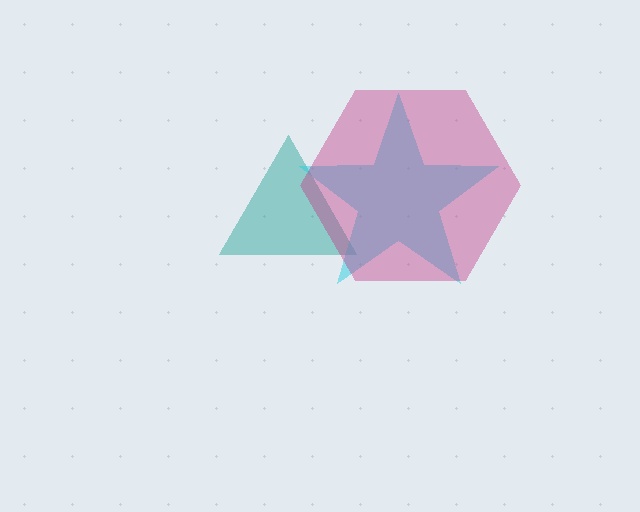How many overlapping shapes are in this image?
There are 3 overlapping shapes in the image.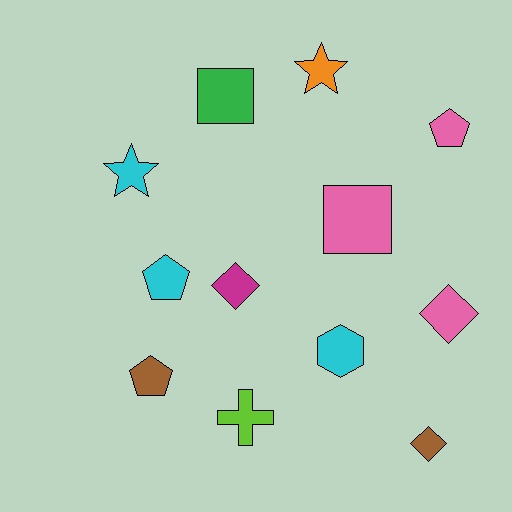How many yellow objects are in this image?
There are no yellow objects.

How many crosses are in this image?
There is 1 cross.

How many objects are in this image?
There are 12 objects.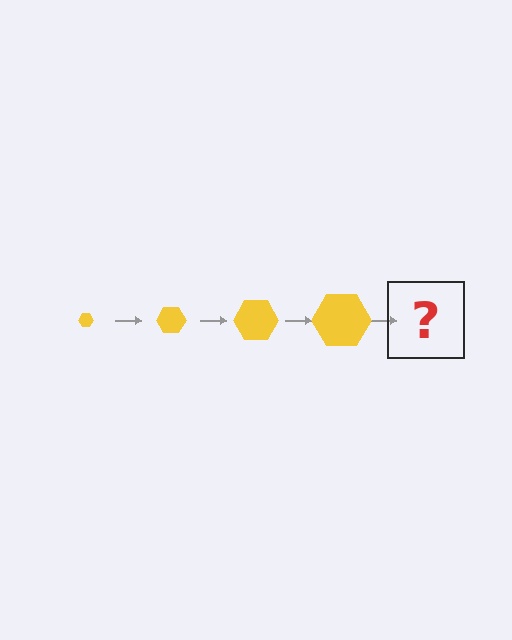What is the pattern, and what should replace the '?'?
The pattern is that the hexagon gets progressively larger each step. The '?' should be a yellow hexagon, larger than the previous one.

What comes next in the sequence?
The next element should be a yellow hexagon, larger than the previous one.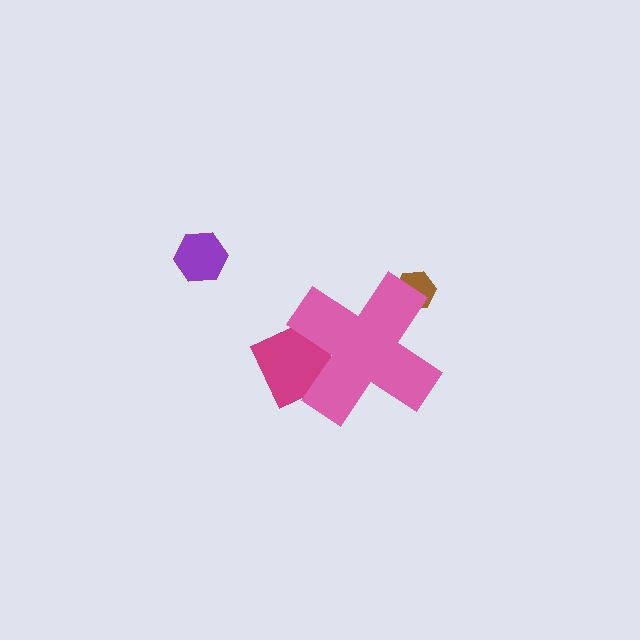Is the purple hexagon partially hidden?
No, the purple hexagon is fully visible.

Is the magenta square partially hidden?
Yes, the magenta square is partially hidden behind the pink cross.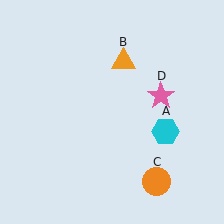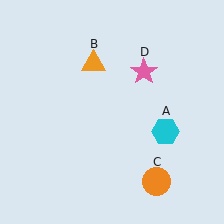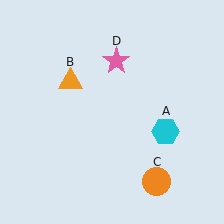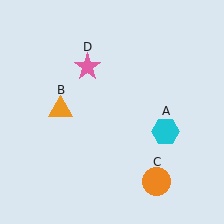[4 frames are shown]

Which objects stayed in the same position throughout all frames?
Cyan hexagon (object A) and orange circle (object C) remained stationary.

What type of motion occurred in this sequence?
The orange triangle (object B), pink star (object D) rotated counterclockwise around the center of the scene.